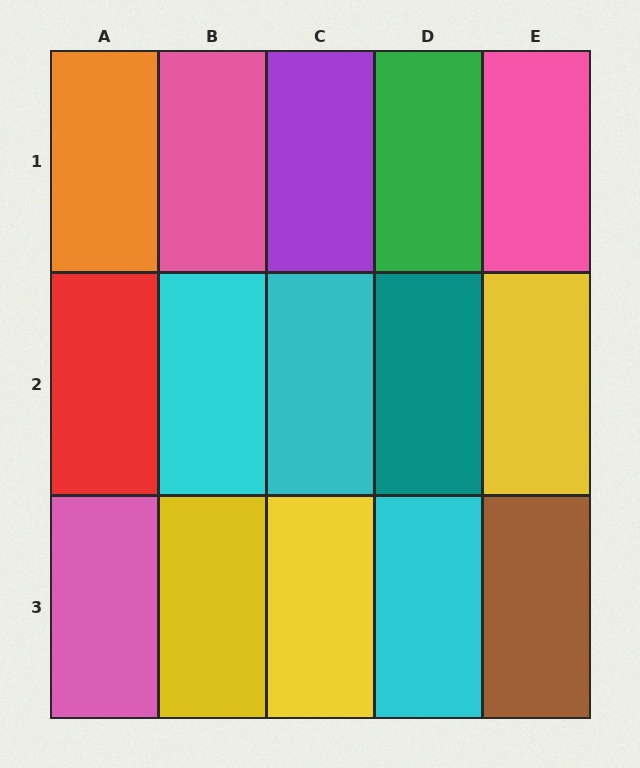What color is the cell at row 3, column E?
Brown.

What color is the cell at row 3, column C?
Yellow.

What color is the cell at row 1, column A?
Orange.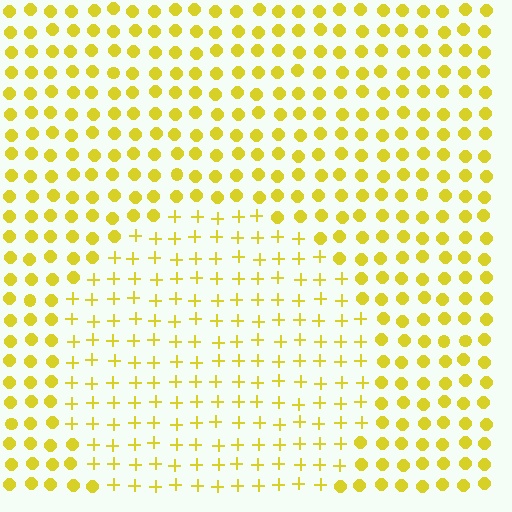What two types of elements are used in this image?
The image uses plus signs inside the circle region and circles outside it.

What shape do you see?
I see a circle.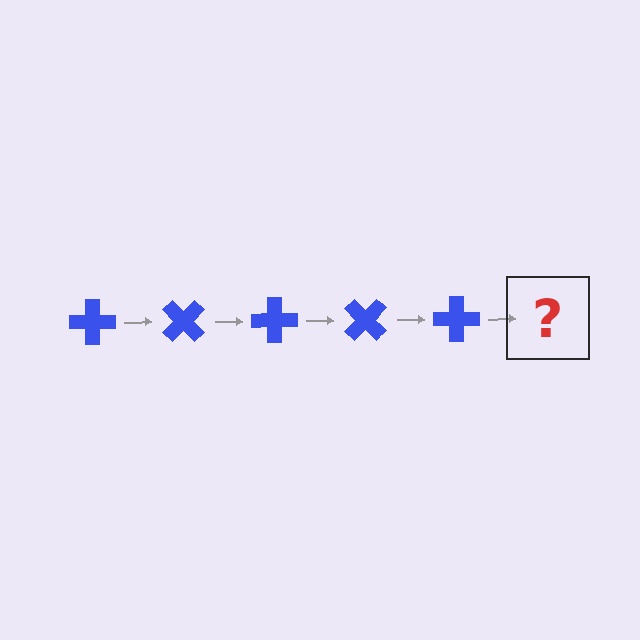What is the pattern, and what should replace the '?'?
The pattern is that the cross rotates 45 degrees each step. The '?' should be a blue cross rotated 225 degrees.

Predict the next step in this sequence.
The next step is a blue cross rotated 225 degrees.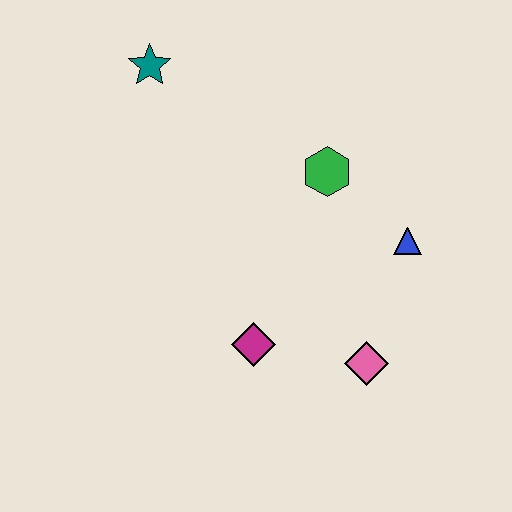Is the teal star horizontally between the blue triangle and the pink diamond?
No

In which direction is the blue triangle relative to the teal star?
The blue triangle is to the right of the teal star.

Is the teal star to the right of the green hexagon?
No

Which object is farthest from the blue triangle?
The teal star is farthest from the blue triangle.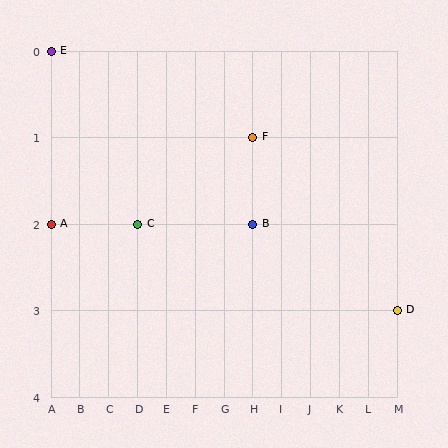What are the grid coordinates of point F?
Point F is at grid coordinates (H, 1).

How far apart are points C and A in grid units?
Points C and A are 3 columns apart.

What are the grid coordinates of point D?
Point D is at grid coordinates (M, 3).